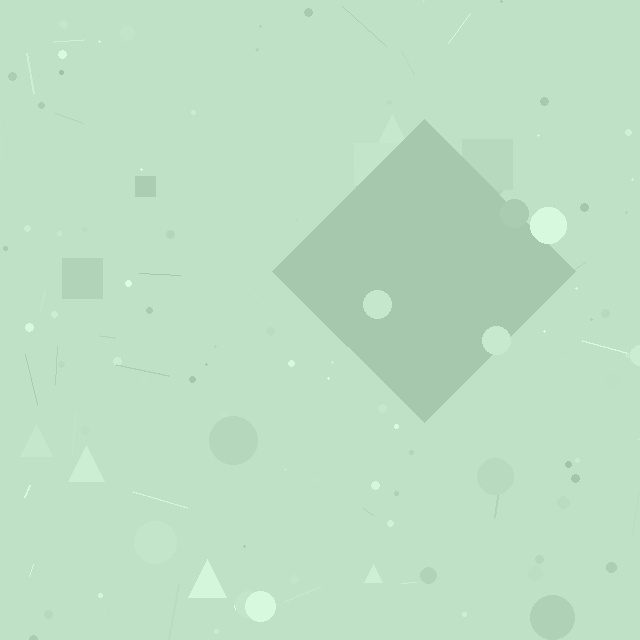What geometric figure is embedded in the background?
A diamond is embedded in the background.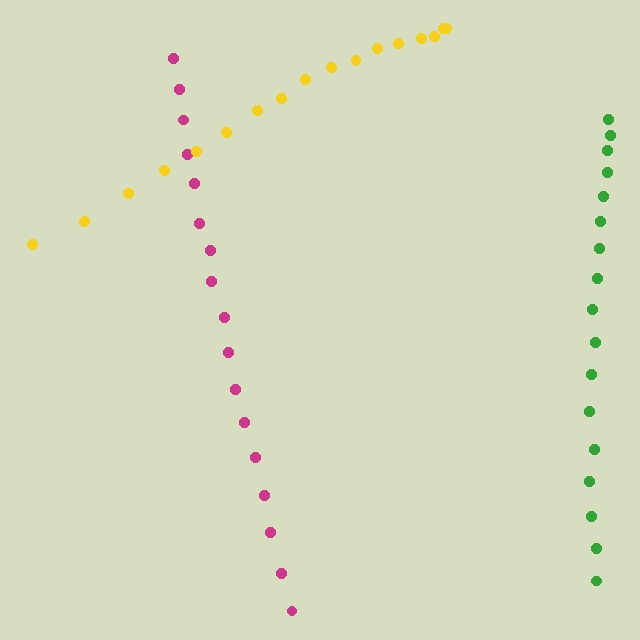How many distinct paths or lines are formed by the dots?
There are 3 distinct paths.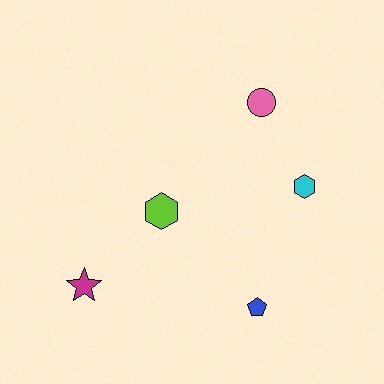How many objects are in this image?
There are 5 objects.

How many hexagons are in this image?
There are 2 hexagons.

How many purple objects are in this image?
There are no purple objects.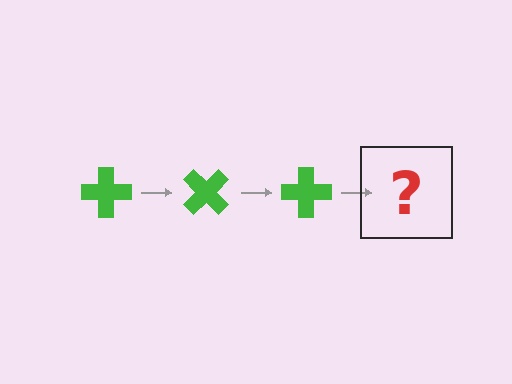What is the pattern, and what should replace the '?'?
The pattern is that the cross rotates 45 degrees each step. The '?' should be a green cross rotated 135 degrees.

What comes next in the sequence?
The next element should be a green cross rotated 135 degrees.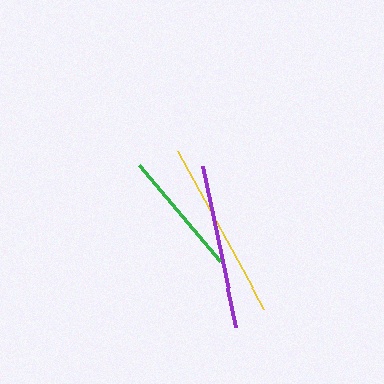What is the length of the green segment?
The green segment is approximately 126 pixels long.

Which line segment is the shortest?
The green line is the shortest at approximately 126 pixels.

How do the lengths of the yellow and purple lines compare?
The yellow and purple lines are approximately the same length.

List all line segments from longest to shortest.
From longest to shortest: yellow, purple, green.